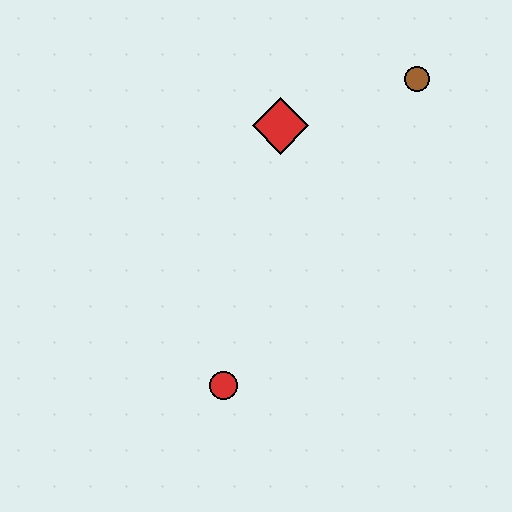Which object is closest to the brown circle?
The red diamond is closest to the brown circle.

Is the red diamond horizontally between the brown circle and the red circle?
Yes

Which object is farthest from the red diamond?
The red circle is farthest from the red diamond.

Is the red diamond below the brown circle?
Yes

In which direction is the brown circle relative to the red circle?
The brown circle is above the red circle.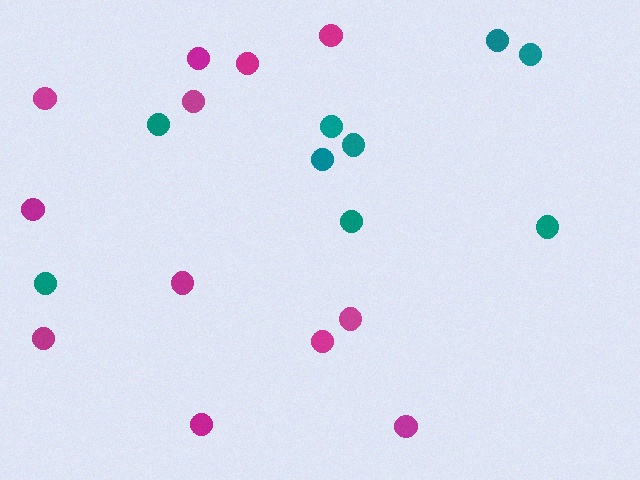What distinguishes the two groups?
There are 2 groups: one group of teal circles (9) and one group of magenta circles (12).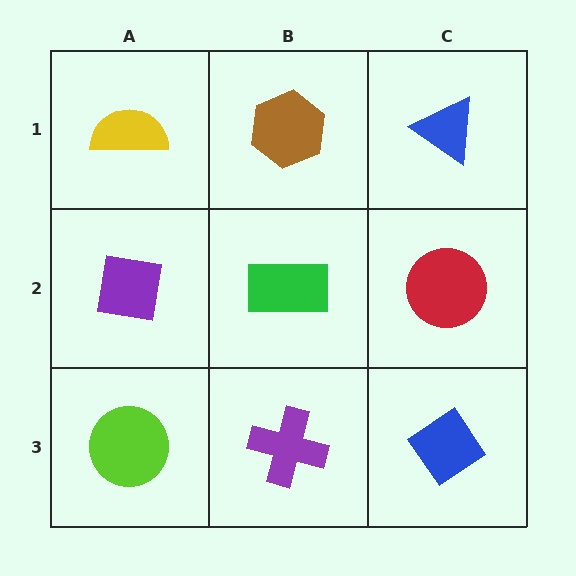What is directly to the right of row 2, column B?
A red circle.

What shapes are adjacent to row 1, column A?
A purple square (row 2, column A), a brown hexagon (row 1, column B).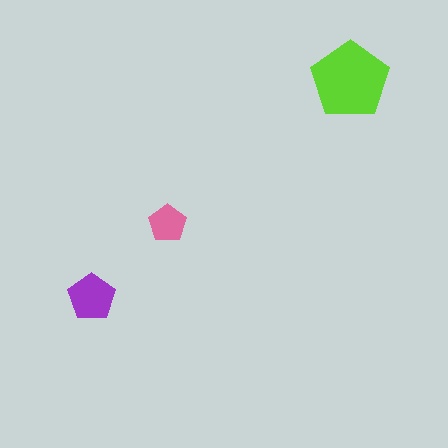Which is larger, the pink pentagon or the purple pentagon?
The purple one.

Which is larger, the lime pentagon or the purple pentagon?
The lime one.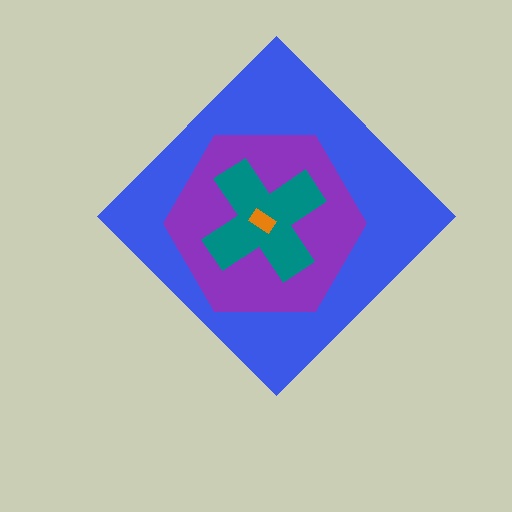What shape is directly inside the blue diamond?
The purple hexagon.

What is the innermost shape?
The orange rectangle.